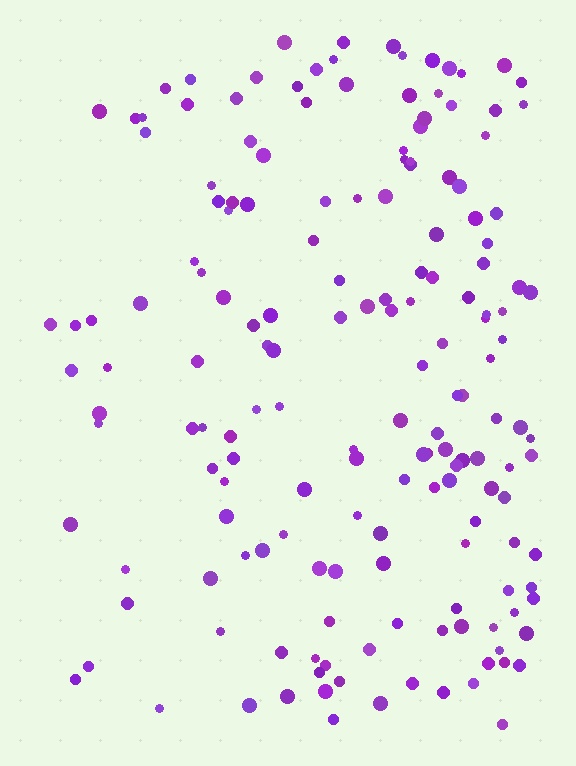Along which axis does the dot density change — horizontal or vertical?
Horizontal.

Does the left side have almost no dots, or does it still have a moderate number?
Still a moderate number, just noticeably fewer than the right.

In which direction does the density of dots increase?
From left to right, with the right side densest.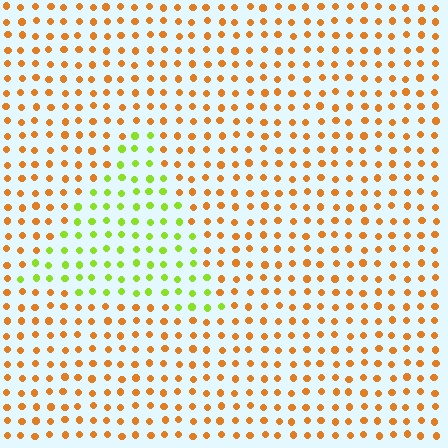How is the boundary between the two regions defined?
The boundary is defined purely by a slight shift in hue (about 60 degrees). Spacing, size, and orientation are identical on both sides.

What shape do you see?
I see a triangle.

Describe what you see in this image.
The image is filled with small orange elements in a uniform arrangement. A triangle-shaped region is visible where the elements are tinted to a slightly different hue, forming a subtle color boundary.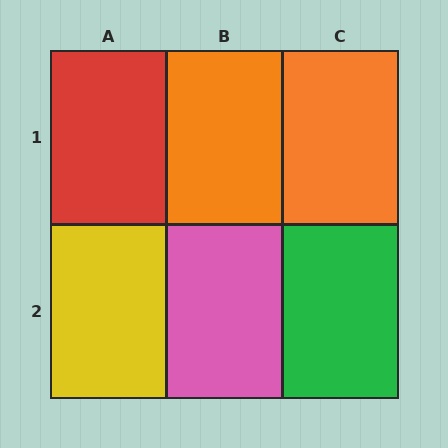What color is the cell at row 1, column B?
Orange.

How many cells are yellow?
1 cell is yellow.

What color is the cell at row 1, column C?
Orange.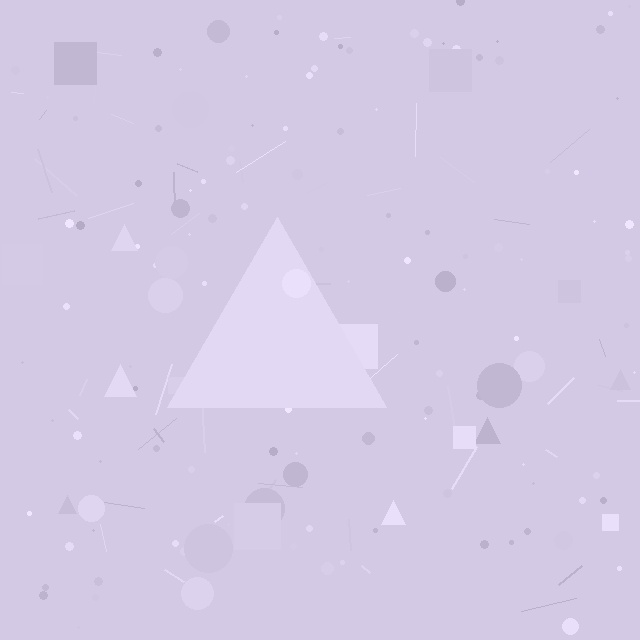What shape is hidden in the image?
A triangle is hidden in the image.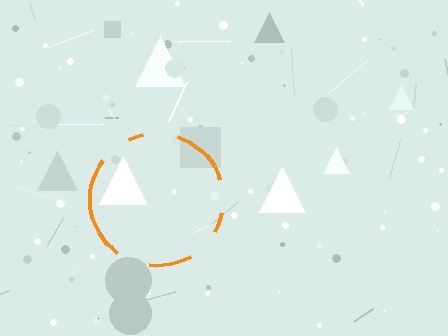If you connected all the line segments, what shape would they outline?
They would outline a circle.